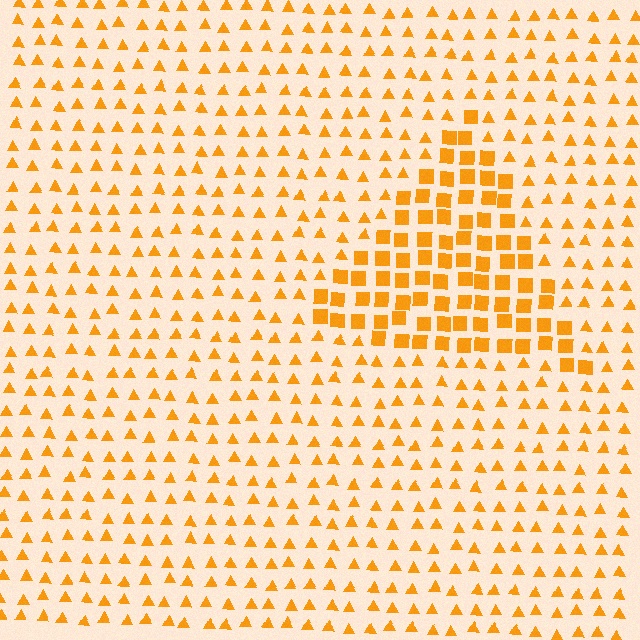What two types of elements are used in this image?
The image uses squares inside the triangle region and triangles outside it.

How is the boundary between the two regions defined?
The boundary is defined by a change in element shape: squares inside vs. triangles outside. All elements share the same color and spacing.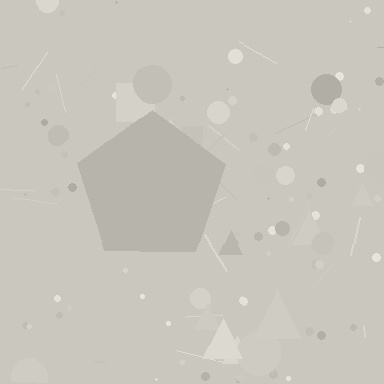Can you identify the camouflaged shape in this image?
The camouflaged shape is a pentagon.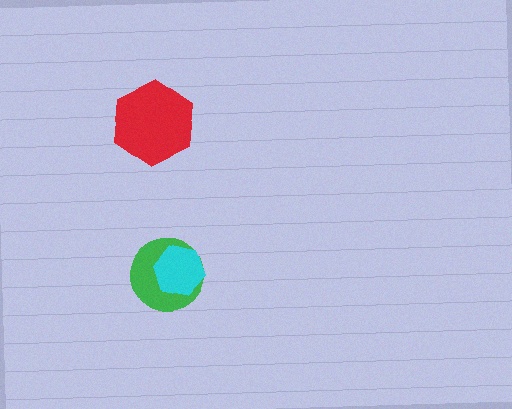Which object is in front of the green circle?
The cyan hexagon is in front of the green circle.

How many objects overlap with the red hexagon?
0 objects overlap with the red hexagon.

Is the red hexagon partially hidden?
No, no other shape covers it.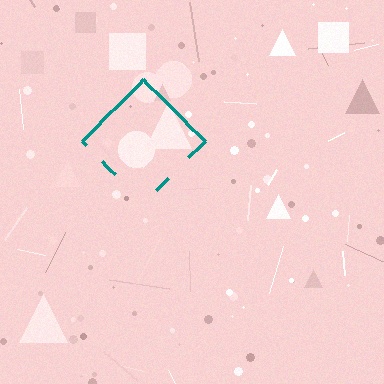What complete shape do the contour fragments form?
The contour fragments form a diamond.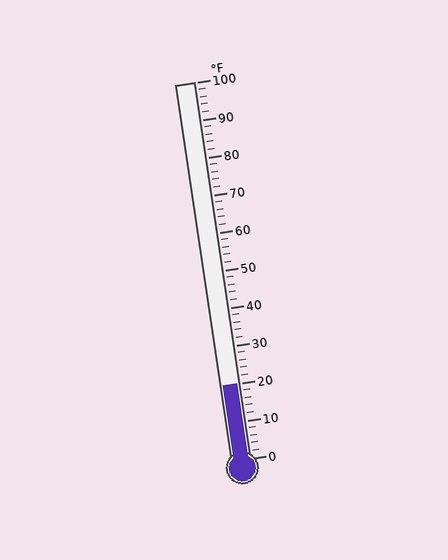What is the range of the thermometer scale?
The thermometer scale ranges from 0°F to 100°F.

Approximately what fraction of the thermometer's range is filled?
The thermometer is filled to approximately 20% of its range.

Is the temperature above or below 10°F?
The temperature is above 10°F.